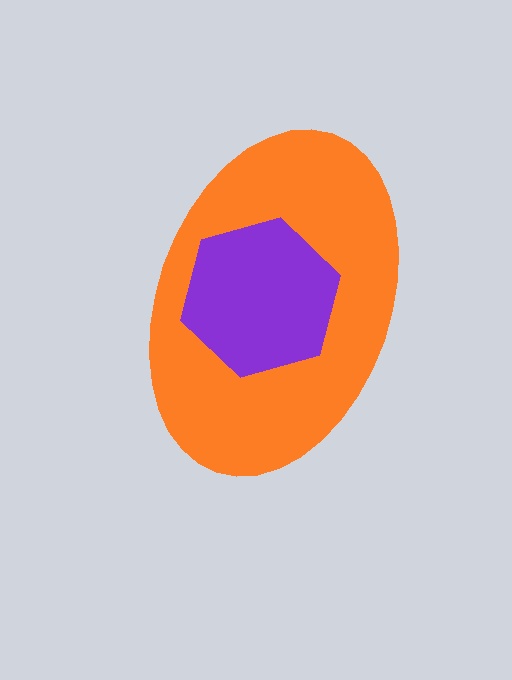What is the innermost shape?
The purple hexagon.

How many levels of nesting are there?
2.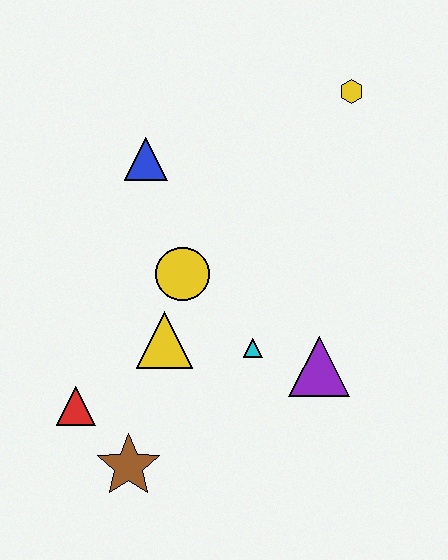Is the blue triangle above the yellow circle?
Yes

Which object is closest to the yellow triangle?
The yellow circle is closest to the yellow triangle.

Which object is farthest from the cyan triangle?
The yellow hexagon is farthest from the cyan triangle.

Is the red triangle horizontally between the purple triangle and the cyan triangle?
No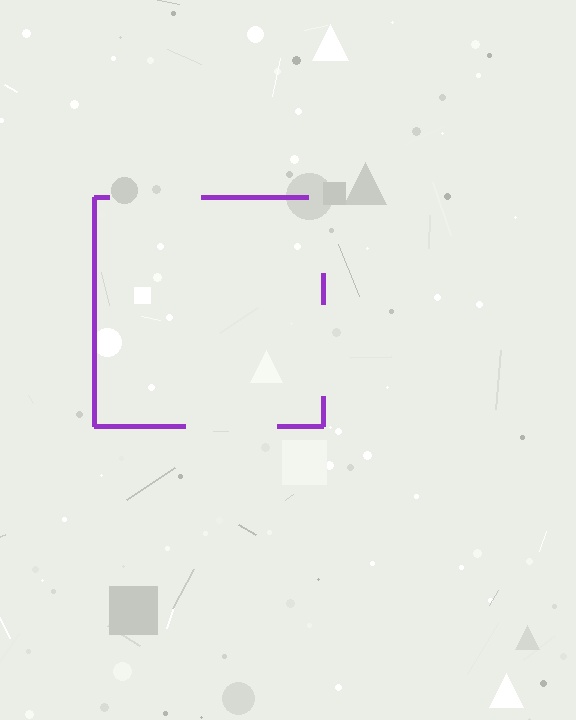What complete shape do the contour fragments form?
The contour fragments form a square.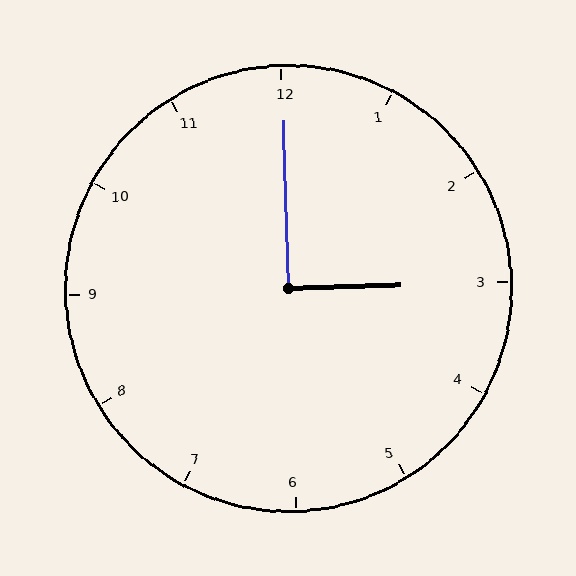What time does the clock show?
3:00.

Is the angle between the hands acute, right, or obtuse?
It is right.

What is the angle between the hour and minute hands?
Approximately 90 degrees.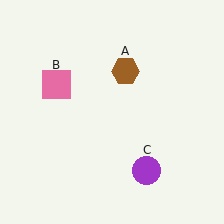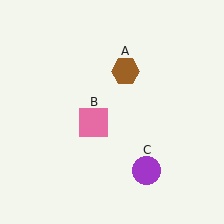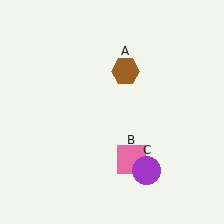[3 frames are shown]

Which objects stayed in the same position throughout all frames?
Brown hexagon (object A) and purple circle (object C) remained stationary.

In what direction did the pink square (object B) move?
The pink square (object B) moved down and to the right.